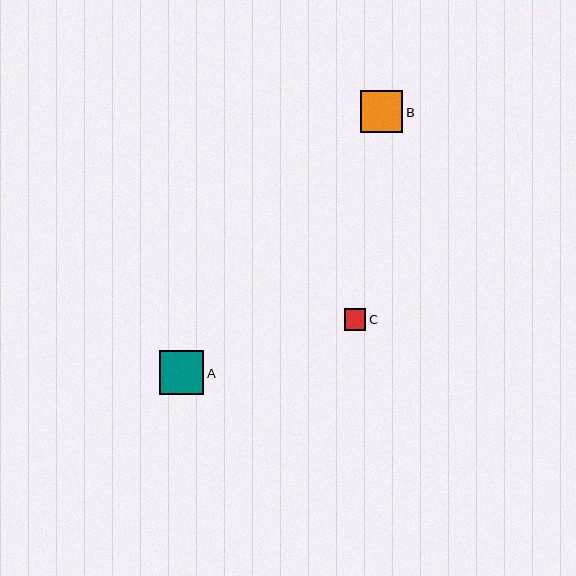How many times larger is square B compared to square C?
Square B is approximately 2.0 times the size of square C.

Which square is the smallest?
Square C is the smallest with a size of approximately 21 pixels.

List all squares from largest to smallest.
From largest to smallest: A, B, C.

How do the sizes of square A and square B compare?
Square A and square B are approximately the same size.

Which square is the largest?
Square A is the largest with a size of approximately 44 pixels.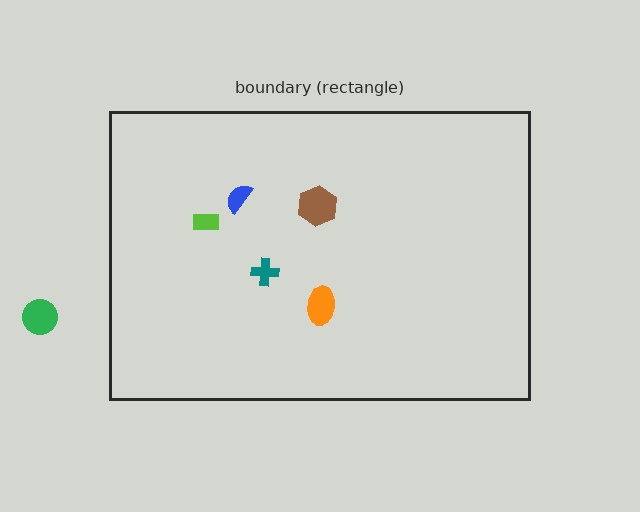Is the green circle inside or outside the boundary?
Outside.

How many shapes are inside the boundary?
5 inside, 1 outside.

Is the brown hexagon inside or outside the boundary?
Inside.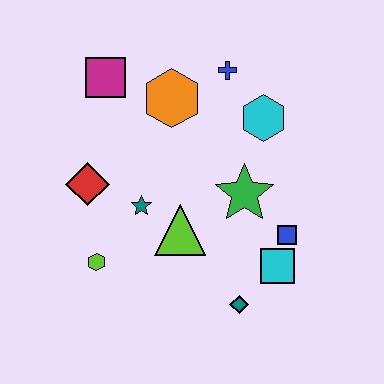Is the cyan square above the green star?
No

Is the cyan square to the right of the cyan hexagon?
Yes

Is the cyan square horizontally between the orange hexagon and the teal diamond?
No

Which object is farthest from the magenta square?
The teal diamond is farthest from the magenta square.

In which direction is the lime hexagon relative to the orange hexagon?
The lime hexagon is below the orange hexagon.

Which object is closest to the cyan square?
The blue square is closest to the cyan square.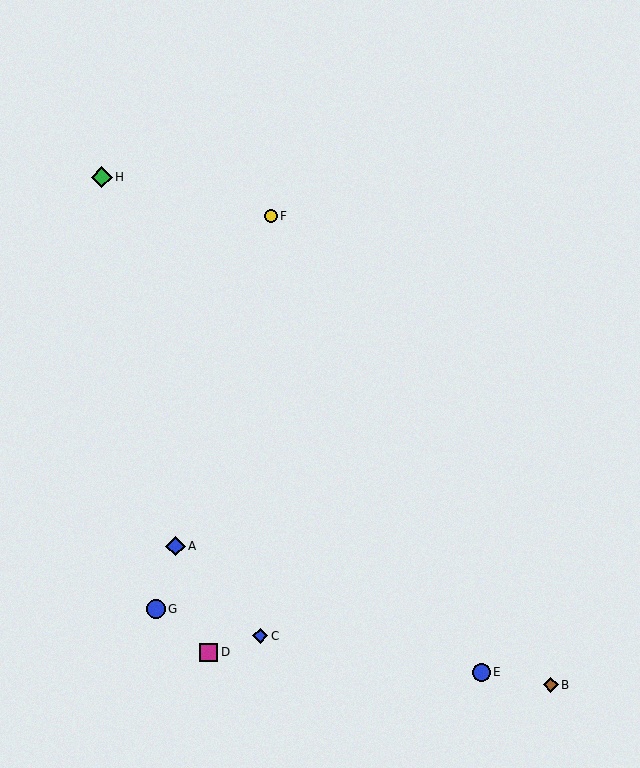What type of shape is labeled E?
Shape E is a blue circle.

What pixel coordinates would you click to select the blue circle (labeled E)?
Click at (481, 672) to select the blue circle E.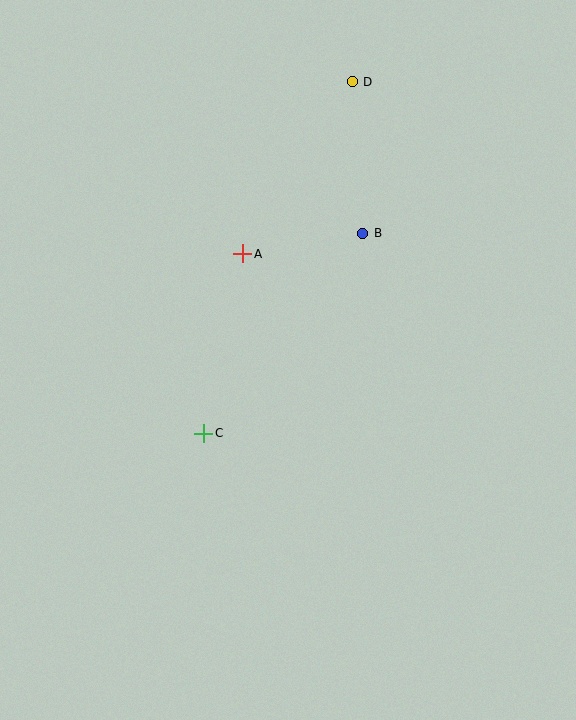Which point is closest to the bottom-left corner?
Point C is closest to the bottom-left corner.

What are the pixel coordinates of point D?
Point D is at (352, 82).